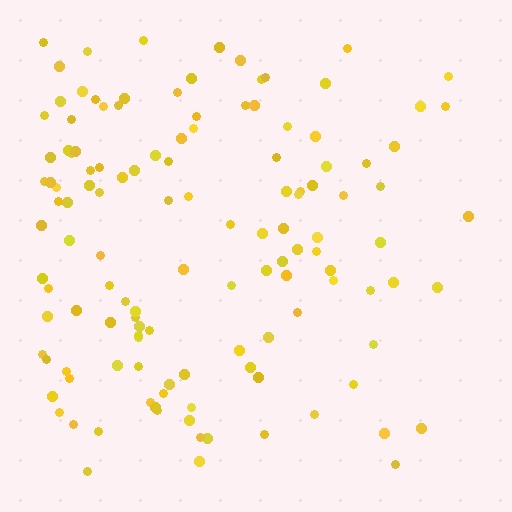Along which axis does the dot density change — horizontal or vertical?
Horizontal.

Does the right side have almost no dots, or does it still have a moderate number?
Still a moderate number, just noticeably fewer than the left.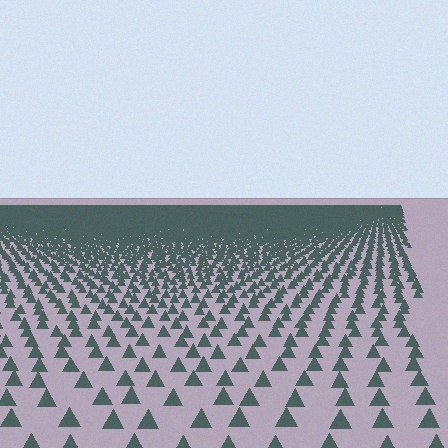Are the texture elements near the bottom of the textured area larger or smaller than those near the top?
Larger. Near the bottom, elements are closer to the viewer and appear at a bigger on-screen size.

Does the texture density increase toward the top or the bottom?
Density increases toward the top.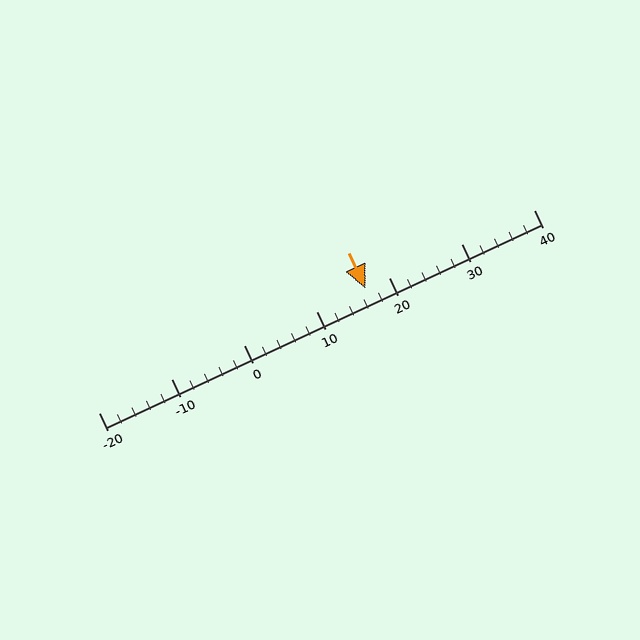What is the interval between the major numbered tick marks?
The major tick marks are spaced 10 units apart.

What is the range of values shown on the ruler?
The ruler shows values from -20 to 40.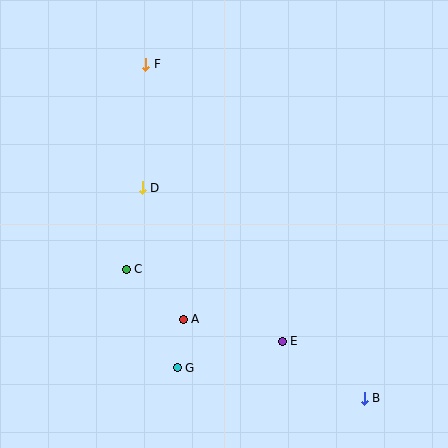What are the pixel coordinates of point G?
Point G is at (177, 368).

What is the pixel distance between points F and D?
The distance between F and D is 124 pixels.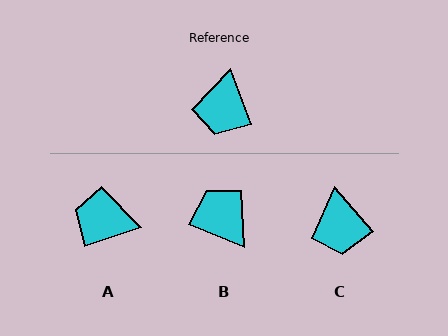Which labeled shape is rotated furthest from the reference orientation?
B, about 133 degrees away.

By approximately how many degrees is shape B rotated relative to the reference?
Approximately 133 degrees clockwise.